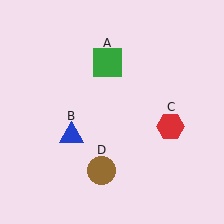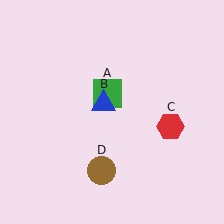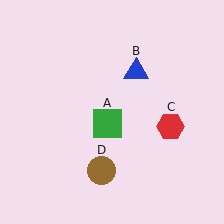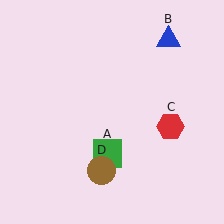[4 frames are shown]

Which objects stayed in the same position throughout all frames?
Red hexagon (object C) and brown circle (object D) remained stationary.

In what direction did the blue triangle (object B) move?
The blue triangle (object B) moved up and to the right.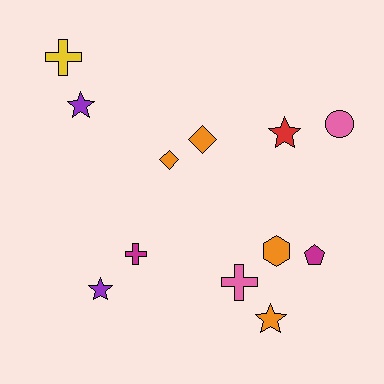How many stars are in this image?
There are 4 stars.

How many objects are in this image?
There are 12 objects.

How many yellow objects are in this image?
There is 1 yellow object.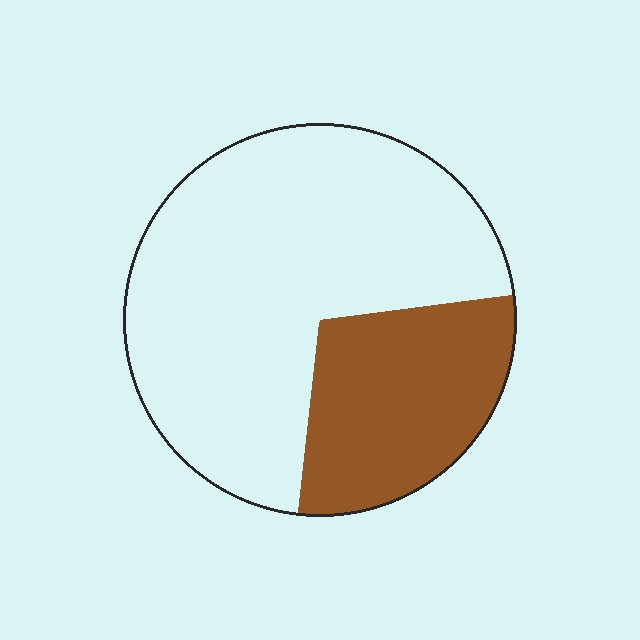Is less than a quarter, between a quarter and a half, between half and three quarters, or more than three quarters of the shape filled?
Between a quarter and a half.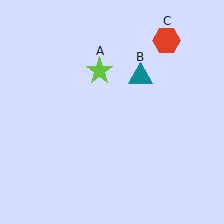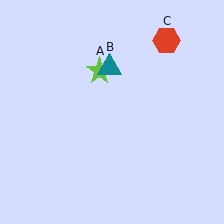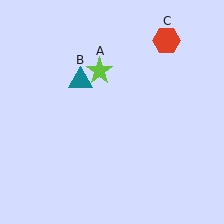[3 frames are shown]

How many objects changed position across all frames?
1 object changed position: teal triangle (object B).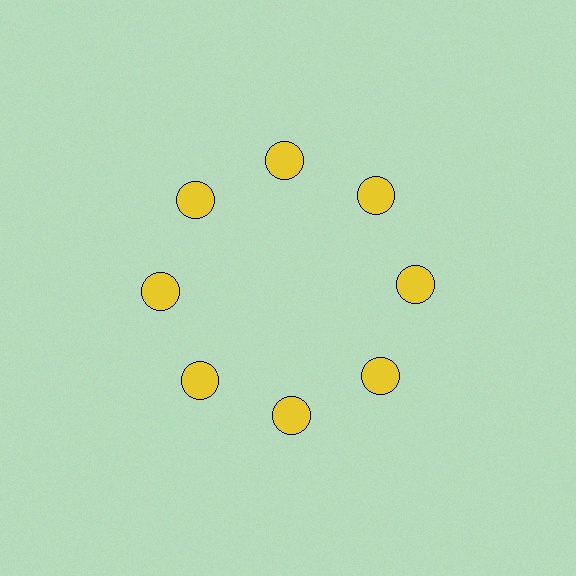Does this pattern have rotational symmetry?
Yes, this pattern has 8-fold rotational symmetry. It looks the same after rotating 45 degrees around the center.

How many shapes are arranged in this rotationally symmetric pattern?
There are 8 shapes, arranged in 8 groups of 1.